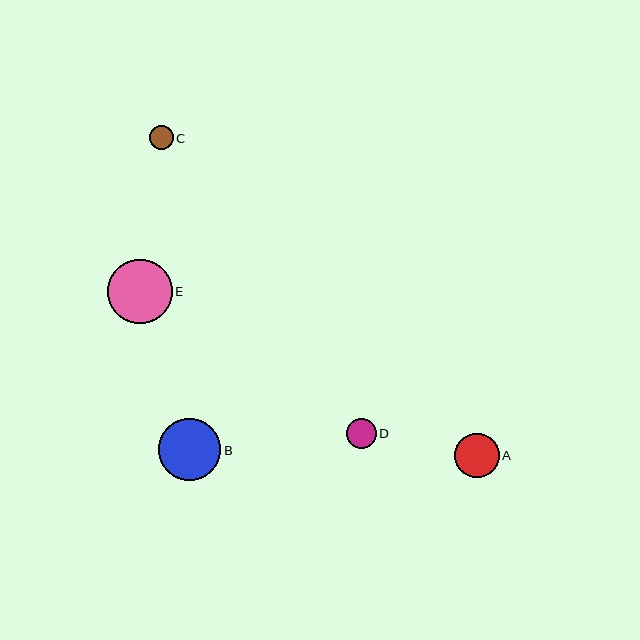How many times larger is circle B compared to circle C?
Circle B is approximately 2.7 times the size of circle C.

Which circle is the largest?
Circle E is the largest with a size of approximately 64 pixels.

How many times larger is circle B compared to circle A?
Circle B is approximately 1.4 times the size of circle A.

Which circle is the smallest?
Circle C is the smallest with a size of approximately 23 pixels.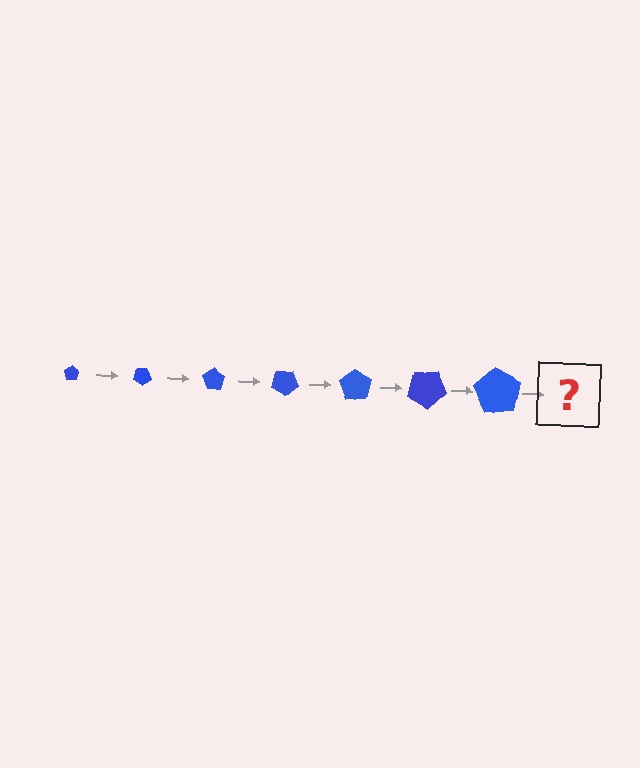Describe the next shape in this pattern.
It should be a pentagon, larger than the previous one and rotated 245 degrees from the start.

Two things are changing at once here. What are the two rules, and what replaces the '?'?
The two rules are that the pentagon grows larger each step and it rotates 35 degrees each step. The '?' should be a pentagon, larger than the previous one and rotated 245 degrees from the start.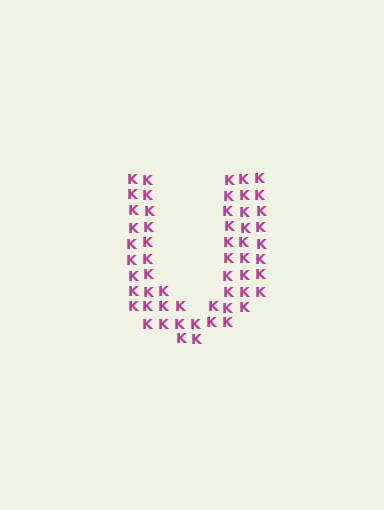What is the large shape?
The large shape is the letter U.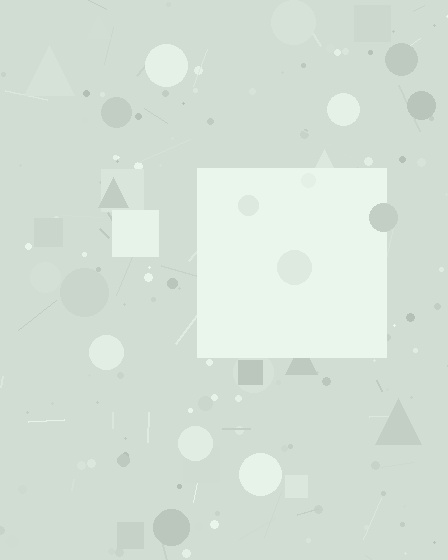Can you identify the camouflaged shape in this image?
The camouflaged shape is a square.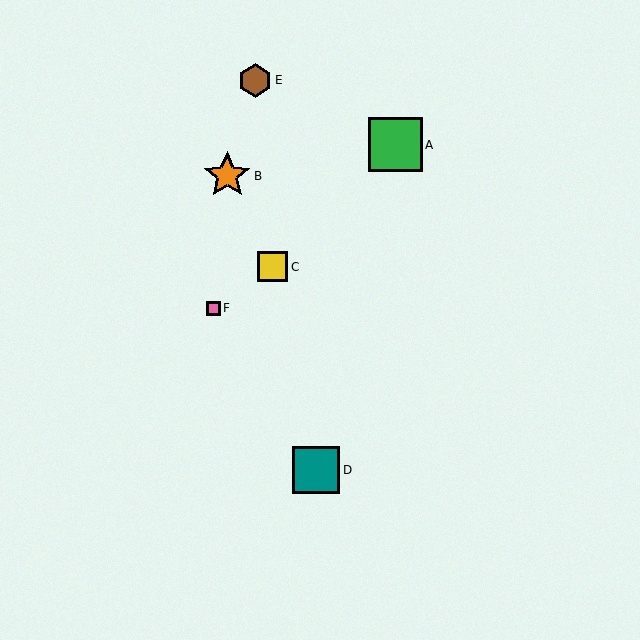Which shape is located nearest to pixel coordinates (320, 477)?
The teal square (labeled D) at (316, 470) is nearest to that location.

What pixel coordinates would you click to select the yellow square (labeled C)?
Click at (273, 267) to select the yellow square C.